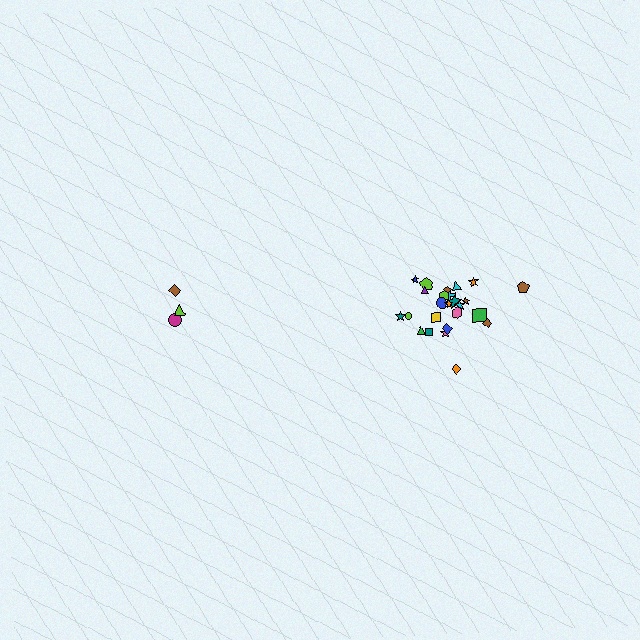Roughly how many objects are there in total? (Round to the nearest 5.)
Roughly 30 objects in total.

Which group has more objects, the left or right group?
The right group.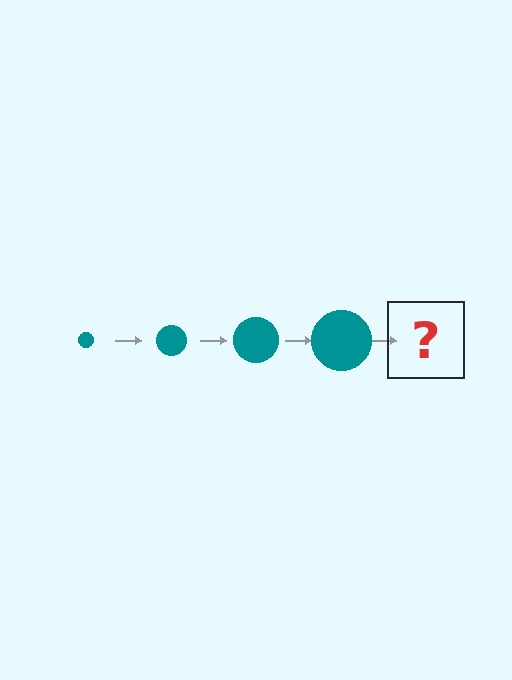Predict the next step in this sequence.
The next step is a teal circle, larger than the previous one.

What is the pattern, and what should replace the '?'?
The pattern is that the circle gets progressively larger each step. The '?' should be a teal circle, larger than the previous one.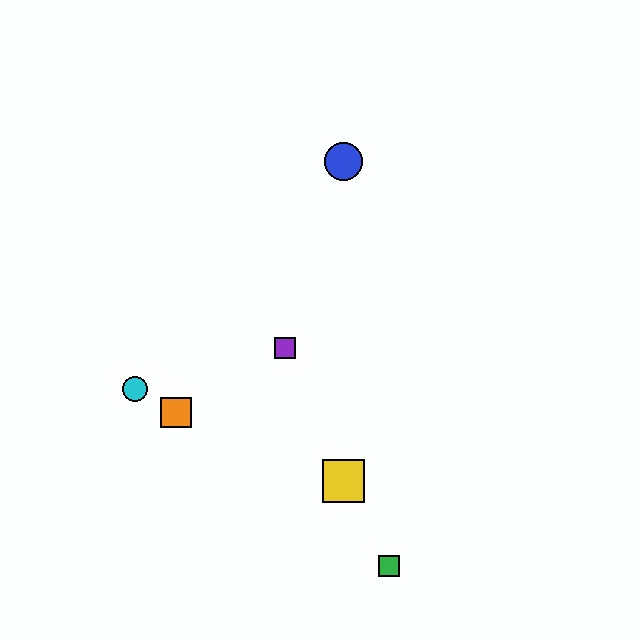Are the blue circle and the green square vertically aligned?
No, the blue circle is at x≈343 and the green square is at x≈389.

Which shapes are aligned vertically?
The red square, the blue circle, the yellow square are aligned vertically.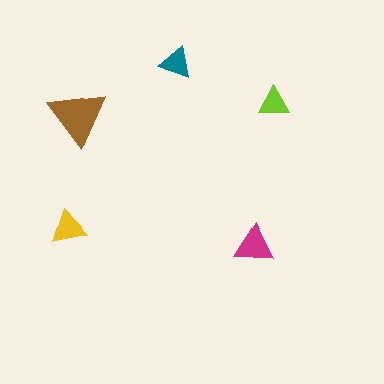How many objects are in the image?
There are 5 objects in the image.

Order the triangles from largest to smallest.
the brown one, the magenta one, the yellow one, the teal one, the lime one.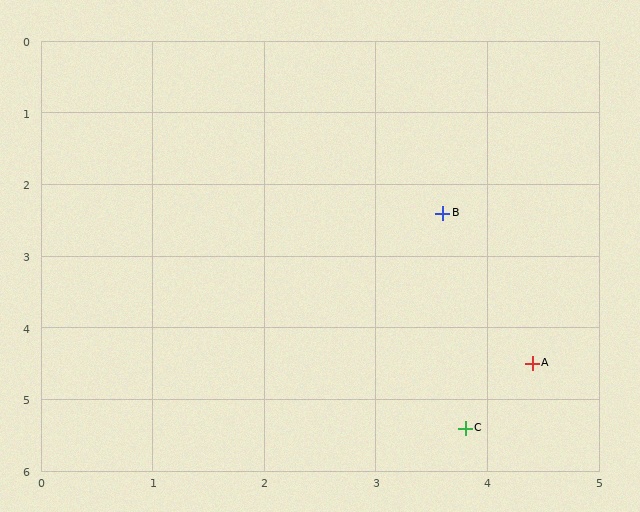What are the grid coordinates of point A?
Point A is at approximately (4.4, 4.5).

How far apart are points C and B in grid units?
Points C and B are about 3.0 grid units apart.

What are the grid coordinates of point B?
Point B is at approximately (3.6, 2.4).